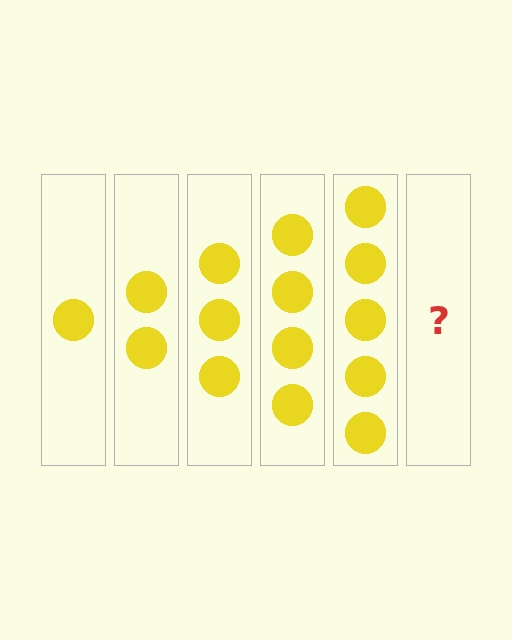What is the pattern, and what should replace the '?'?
The pattern is that each step adds one more circle. The '?' should be 6 circles.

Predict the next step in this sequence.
The next step is 6 circles.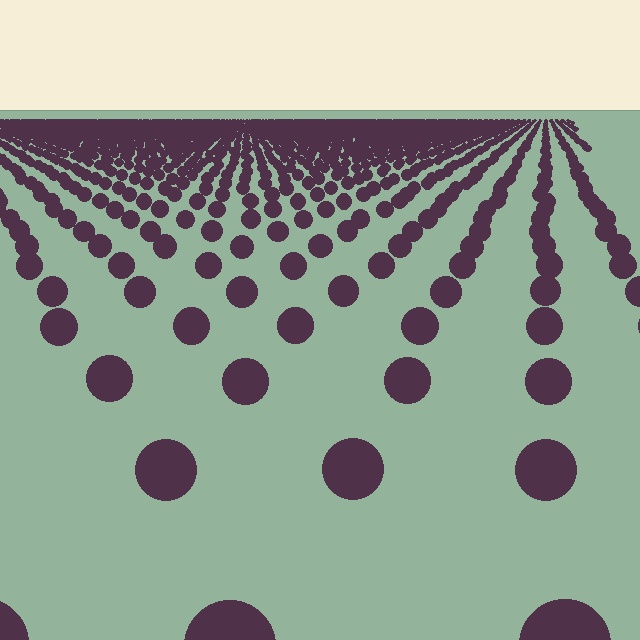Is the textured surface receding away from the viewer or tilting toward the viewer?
The surface is receding away from the viewer. Texture elements get smaller and denser toward the top.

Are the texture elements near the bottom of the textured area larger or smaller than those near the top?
Larger. Near the bottom, elements are closer to the viewer and appear at a bigger on-screen size.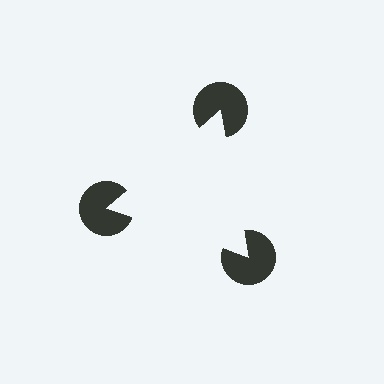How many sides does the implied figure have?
3 sides.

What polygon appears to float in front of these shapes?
An illusory triangle — its edges are inferred from the aligned wedge cuts in the pac-man discs, not physically drawn.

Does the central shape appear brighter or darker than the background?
It typically appears slightly brighter than the background, even though no actual brightness change is drawn.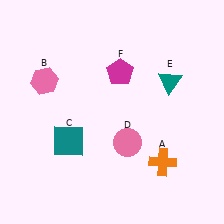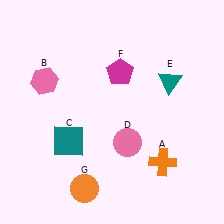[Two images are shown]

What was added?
An orange circle (G) was added in Image 2.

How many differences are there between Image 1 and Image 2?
There is 1 difference between the two images.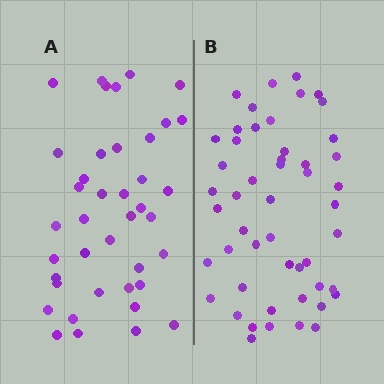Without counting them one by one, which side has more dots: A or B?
Region B (the right region) has more dots.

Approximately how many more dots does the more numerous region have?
Region B has roughly 10 or so more dots than region A.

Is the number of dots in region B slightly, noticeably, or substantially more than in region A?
Region B has noticeably more, but not dramatically so. The ratio is roughly 1.2 to 1.